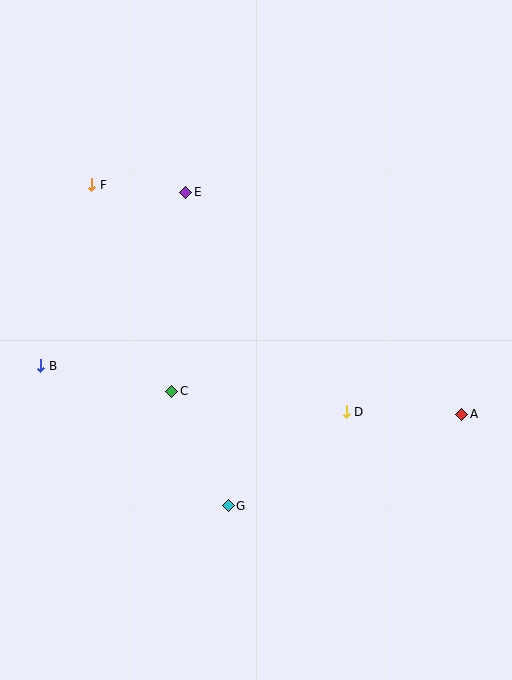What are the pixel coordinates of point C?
Point C is at (172, 391).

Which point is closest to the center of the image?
Point C at (172, 391) is closest to the center.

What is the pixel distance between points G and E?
The distance between G and E is 317 pixels.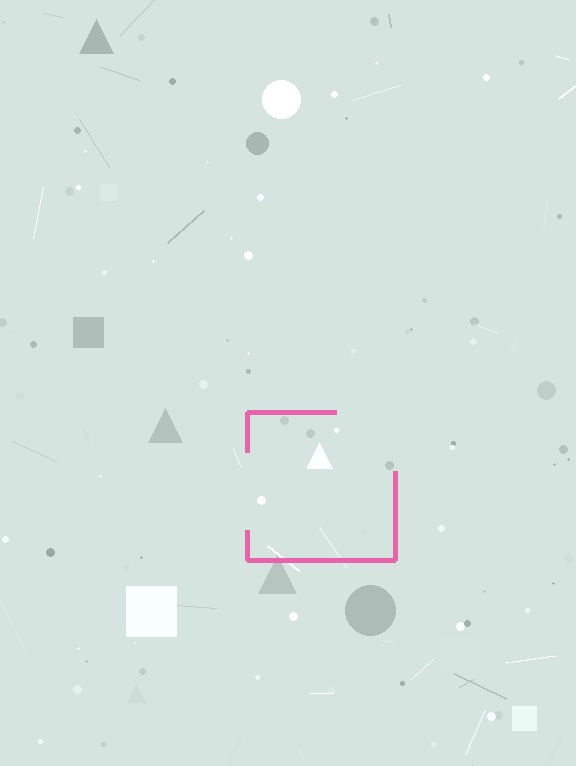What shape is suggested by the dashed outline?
The dashed outline suggests a square.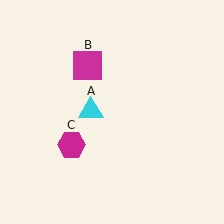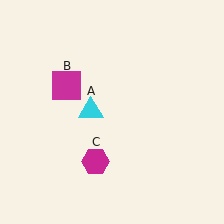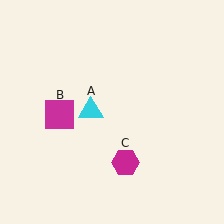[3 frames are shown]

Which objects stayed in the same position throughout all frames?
Cyan triangle (object A) remained stationary.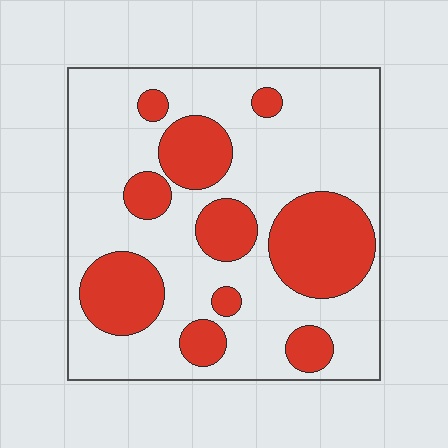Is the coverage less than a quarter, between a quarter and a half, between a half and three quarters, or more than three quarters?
Between a quarter and a half.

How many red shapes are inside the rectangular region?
10.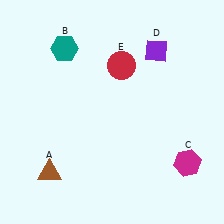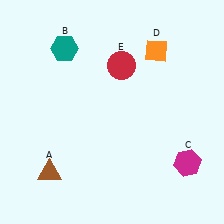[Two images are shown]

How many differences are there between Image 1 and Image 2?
There is 1 difference between the two images.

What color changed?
The diamond (D) changed from purple in Image 1 to orange in Image 2.